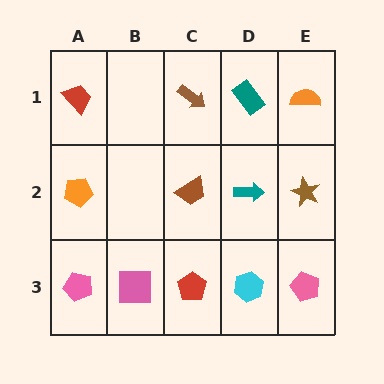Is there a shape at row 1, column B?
No, that cell is empty.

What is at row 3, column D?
A cyan hexagon.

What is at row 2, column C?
A brown trapezoid.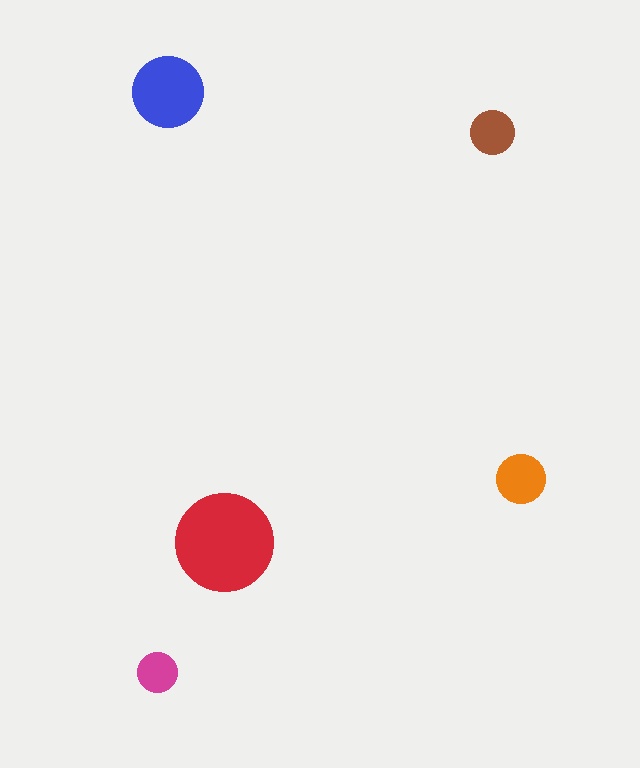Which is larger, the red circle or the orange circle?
The red one.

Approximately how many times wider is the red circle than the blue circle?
About 1.5 times wider.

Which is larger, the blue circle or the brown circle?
The blue one.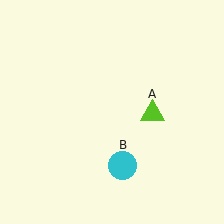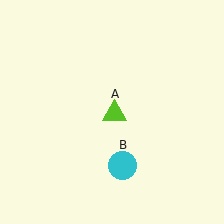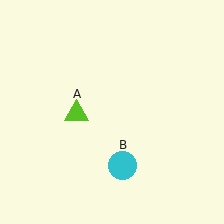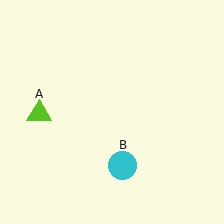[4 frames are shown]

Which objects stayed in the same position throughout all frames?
Cyan circle (object B) remained stationary.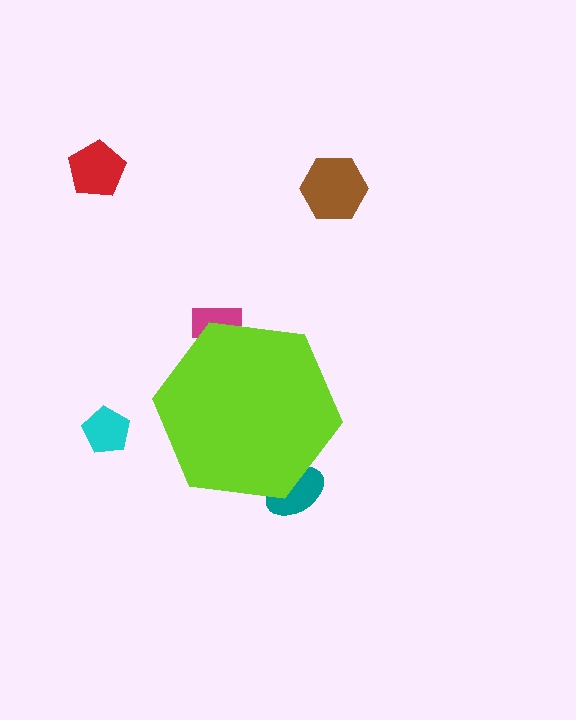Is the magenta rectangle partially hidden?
Yes, the magenta rectangle is partially hidden behind the lime hexagon.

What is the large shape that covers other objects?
A lime hexagon.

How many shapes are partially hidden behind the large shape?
2 shapes are partially hidden.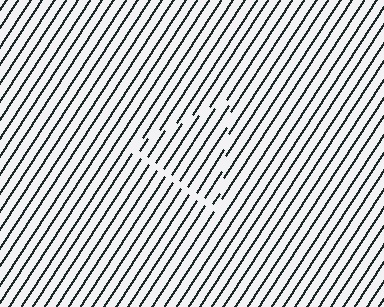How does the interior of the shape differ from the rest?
The interior of the shape contains the same grating, shifted by half a period — the contour is defined by the phase discontinuity where line-ends from the inner and outer gratings abut.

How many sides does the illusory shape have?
3 sides — the line-ends trace a triangle.